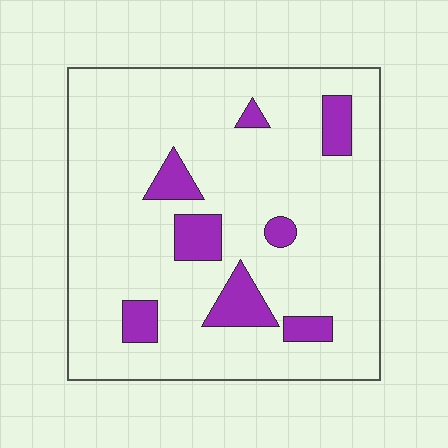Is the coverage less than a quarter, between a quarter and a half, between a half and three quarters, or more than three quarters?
Less than a quarter.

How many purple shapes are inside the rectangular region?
8.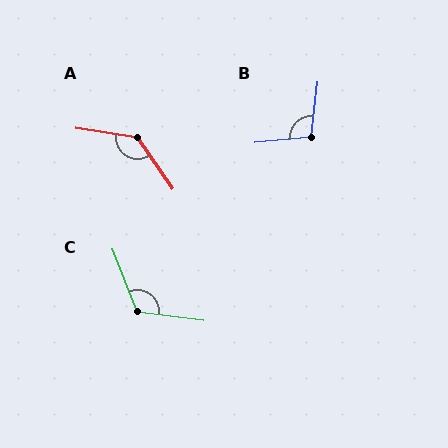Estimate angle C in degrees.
Approximately 119 degrees.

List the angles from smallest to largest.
B (102°), C (119°), A (133°).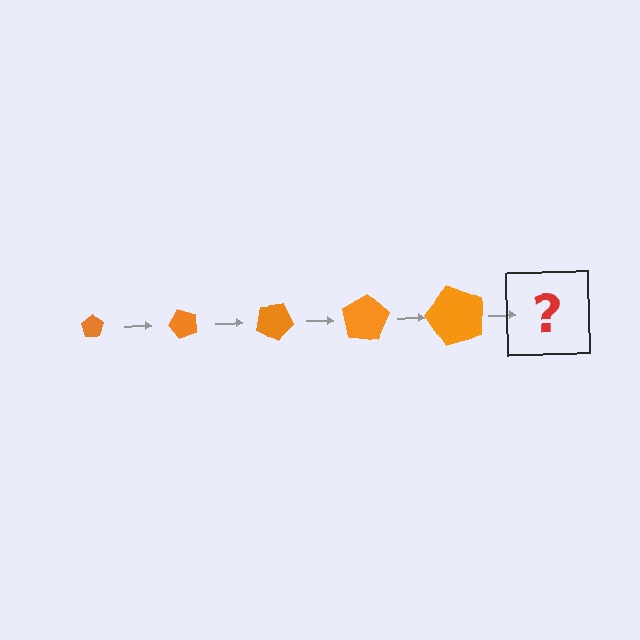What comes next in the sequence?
The next element should be a pentagon, larger than the previous one and rotated 250 degrees from the start.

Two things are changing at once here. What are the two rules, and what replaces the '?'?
The two rules are that the pentagon grows larger each step and it rotates 50 degrees each step. The '?' should be a pentagon, larger than the previous one and rotated 250 degrees from the start.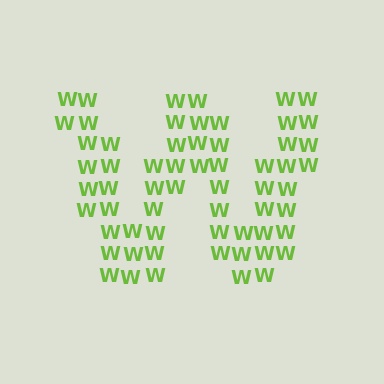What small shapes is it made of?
It is made of small letter W's.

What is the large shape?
The large shape is the letter W.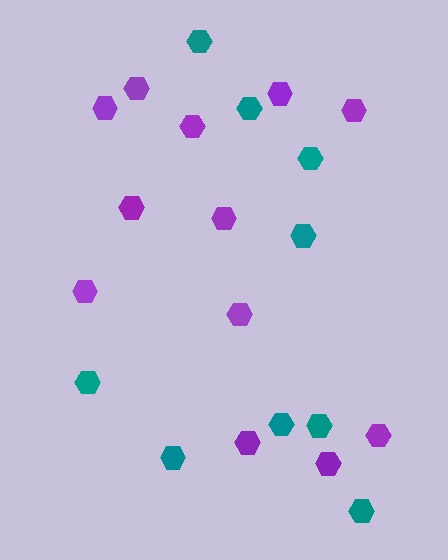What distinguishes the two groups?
There are 2 groups: one group of teal hexagons (9) and one group of purple hexagons (12).